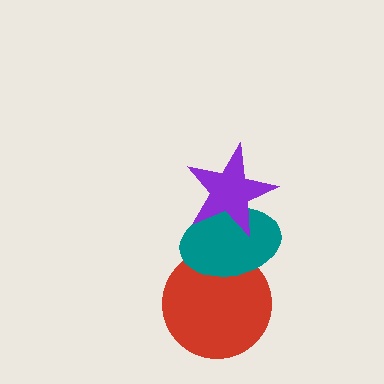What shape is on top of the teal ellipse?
The purple star is on top of the teal ellipse.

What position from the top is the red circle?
The red circle is 3rd from the top.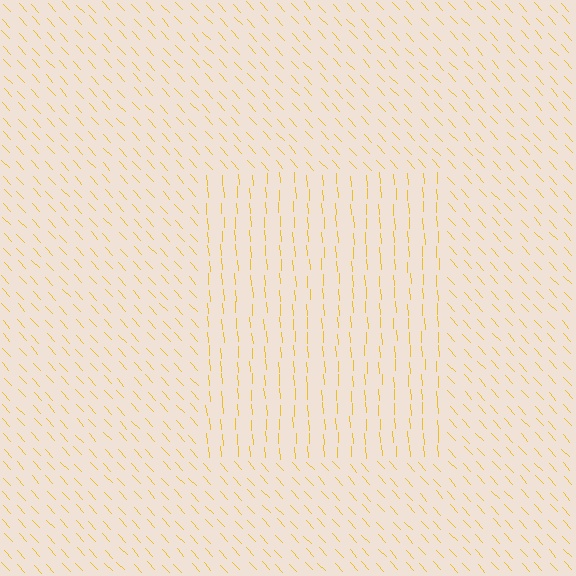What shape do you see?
I see a rectangle.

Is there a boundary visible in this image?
Yes, there is a texture boundary formed by a change in line orientation.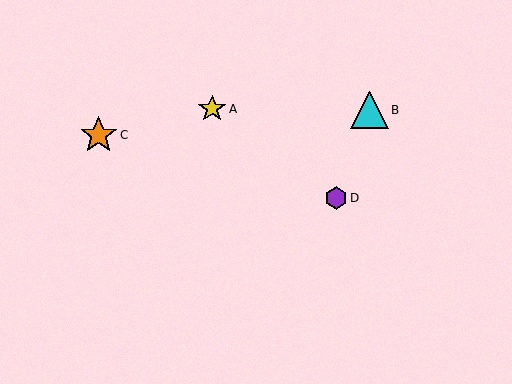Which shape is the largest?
The cyan triangle (labeled B) is the largest.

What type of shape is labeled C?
Shape C is an orange star.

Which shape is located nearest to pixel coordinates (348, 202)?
The purple hexagon (labeled D) at (336, 198) is nearest to that location.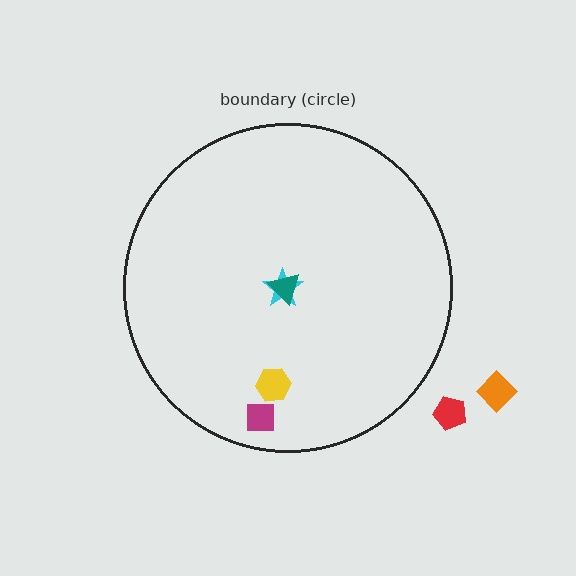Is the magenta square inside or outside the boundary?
Inside.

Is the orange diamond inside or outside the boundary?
Outside.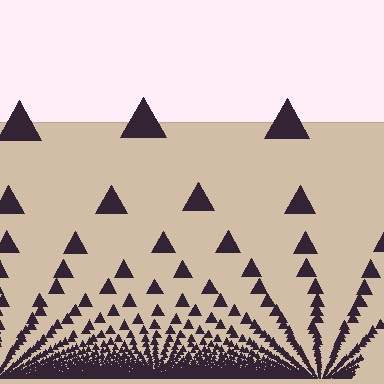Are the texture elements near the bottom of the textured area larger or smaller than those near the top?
Smaller. The gradient is inverted — elements near the bottom are smaller and denser.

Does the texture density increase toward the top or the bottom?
Density increases toward the bottom.